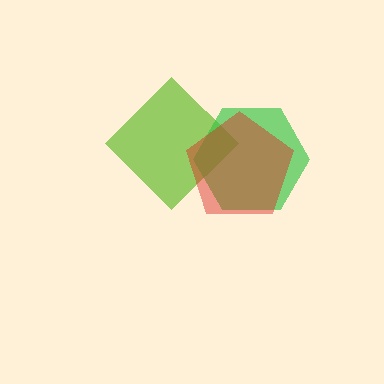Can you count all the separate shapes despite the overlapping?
Yes, there are 3 separate shapes.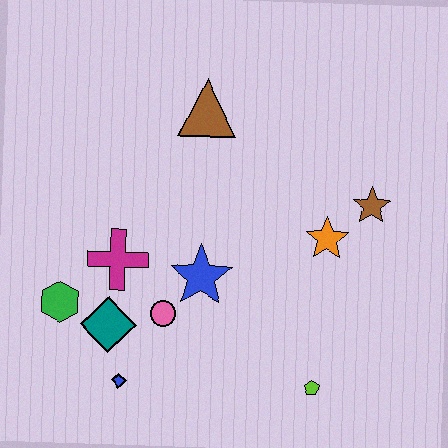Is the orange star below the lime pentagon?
No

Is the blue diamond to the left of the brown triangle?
Yes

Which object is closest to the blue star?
The pink circle is closest to the blue star.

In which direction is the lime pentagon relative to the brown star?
The lime pentagon is below the brown star.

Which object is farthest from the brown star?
The green hexagon is farthest from the brown star.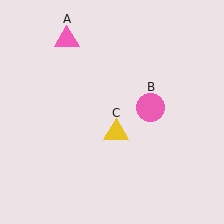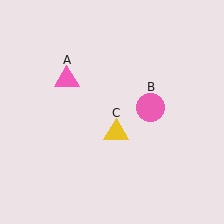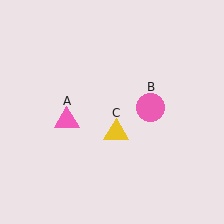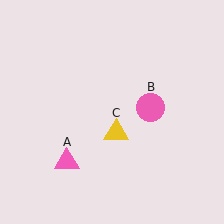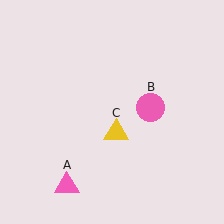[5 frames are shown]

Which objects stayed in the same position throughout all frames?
Pink circle (object B) and yellow triangle (object C) remained stationary.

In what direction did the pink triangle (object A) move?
The pink triangle (object A) moved down.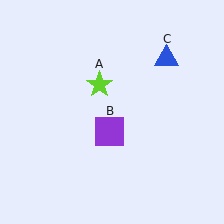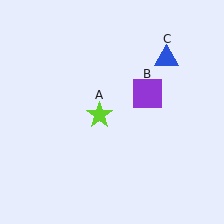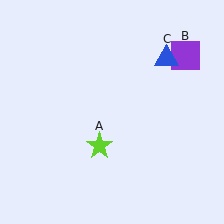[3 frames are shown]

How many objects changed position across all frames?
2 objects changed position: lime star (object A), purple square (object B).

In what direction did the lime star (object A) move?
The lime star (object A) moved down.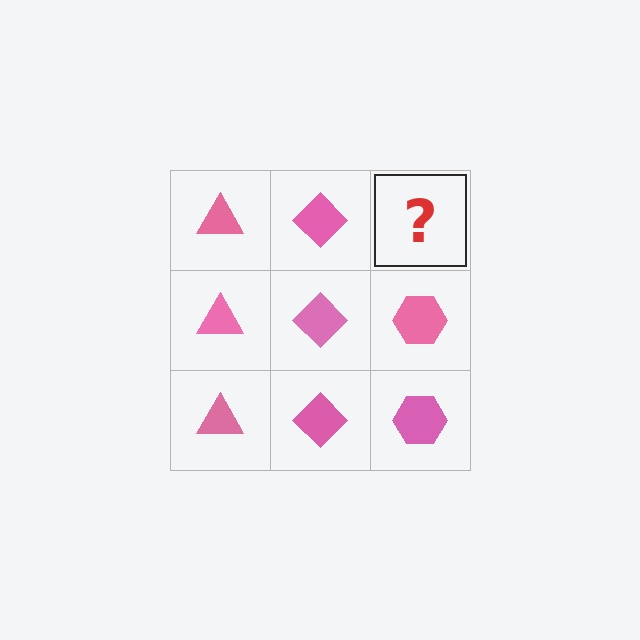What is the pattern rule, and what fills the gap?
The rule is that each column has a consistent shape. The gap should be filled with a pink hexagon.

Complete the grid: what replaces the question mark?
The question mark should be replaced with a pink hexagon.